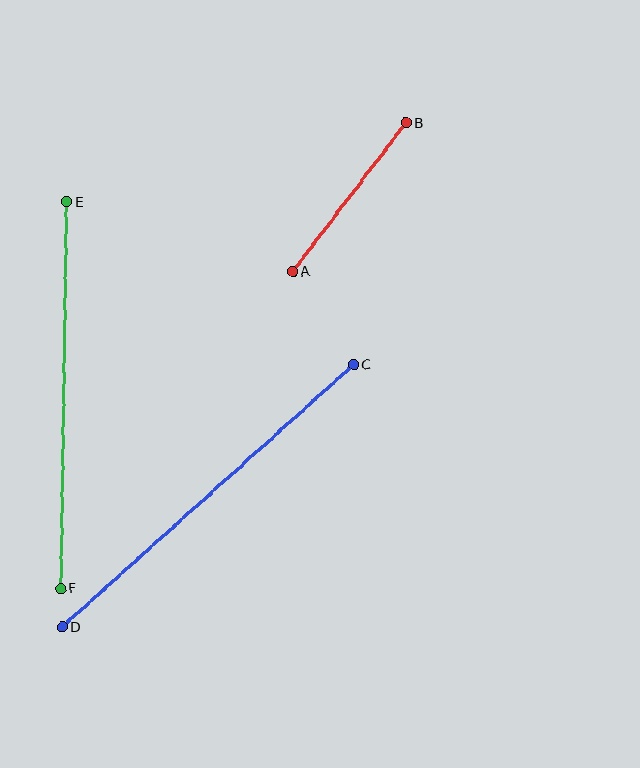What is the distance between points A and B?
The distance is approximately 187 pixels.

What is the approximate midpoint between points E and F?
The midpoint is at approximately (64, 395) pixels.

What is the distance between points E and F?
The distance is approximately 387 pixels.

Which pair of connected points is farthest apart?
Points C and D are farthest apart.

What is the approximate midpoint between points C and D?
The midpoint is at approximately (208, 496) pixels.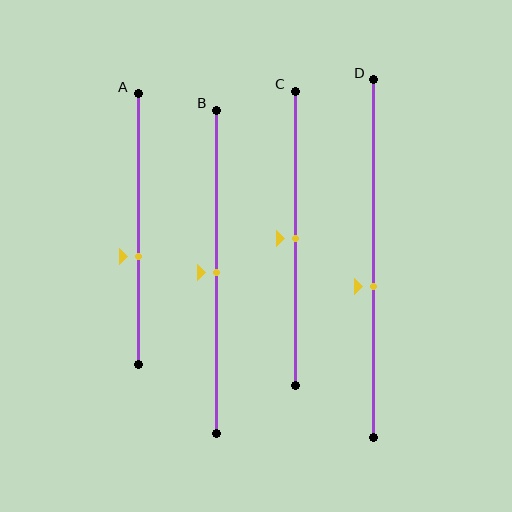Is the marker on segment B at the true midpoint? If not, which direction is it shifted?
Yes, the marker on segment B is at the true midpoint.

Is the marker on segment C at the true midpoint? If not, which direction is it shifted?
Yes, the marker on segment C is at the true midpoint.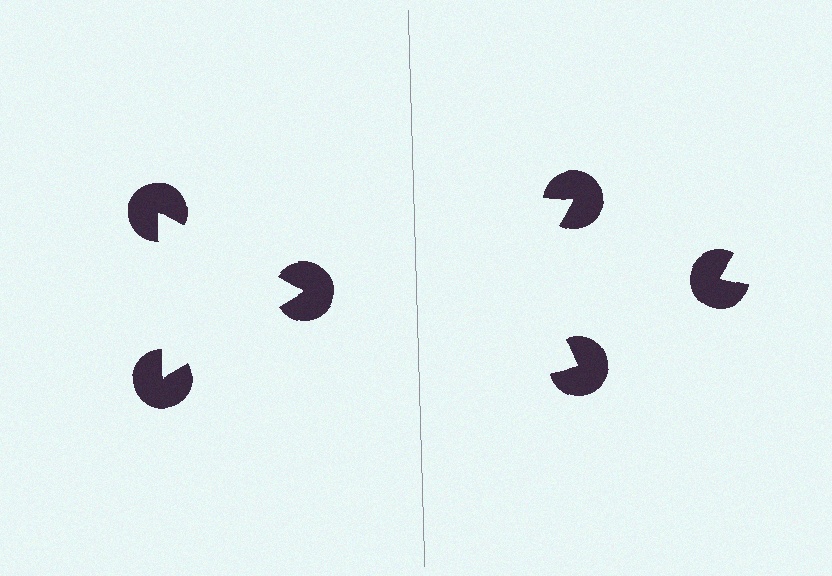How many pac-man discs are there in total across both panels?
6 — 3 on each side.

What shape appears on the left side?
An illusory triangle.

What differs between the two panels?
The pac-man discs are positioned identically on both sides; only the wedge orientations differ. On the left they align to a triangle; on the right they are misaligned.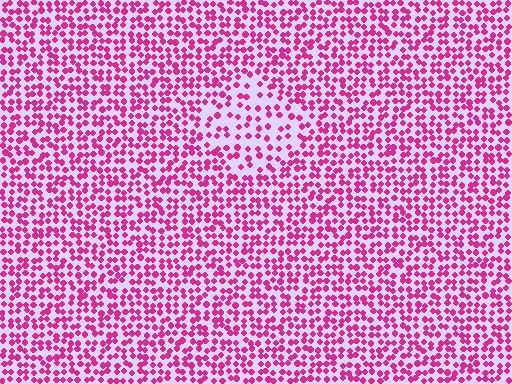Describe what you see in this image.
The image contains small magenta elements arranged at two different densities. A diamond-shaped region is visible where the elements are less densely packed than the surrounding area.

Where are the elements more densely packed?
The elements are more densely packed outside the diamond boundary.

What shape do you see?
I see a diamond.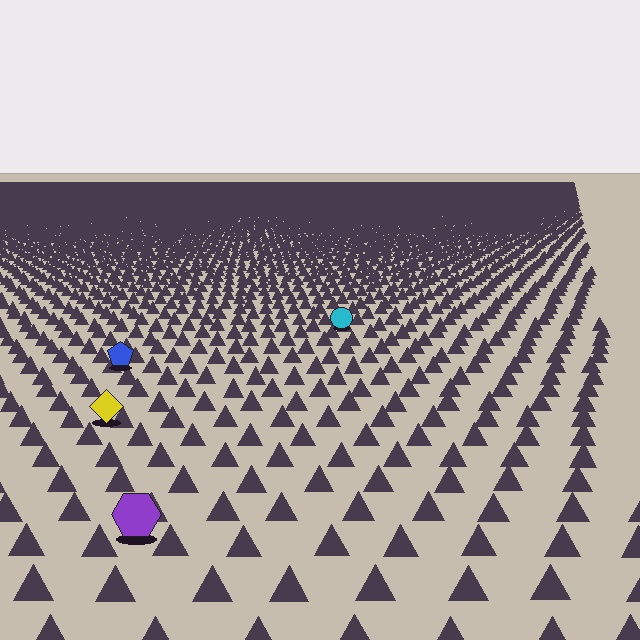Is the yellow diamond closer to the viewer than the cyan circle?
Yes. The yellow diamond is closer — you can tell from the texture gradient: the ground texture is coarser near it.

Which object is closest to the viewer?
The purple hexagon is closest. The texture marks near it are larger and more spread out.